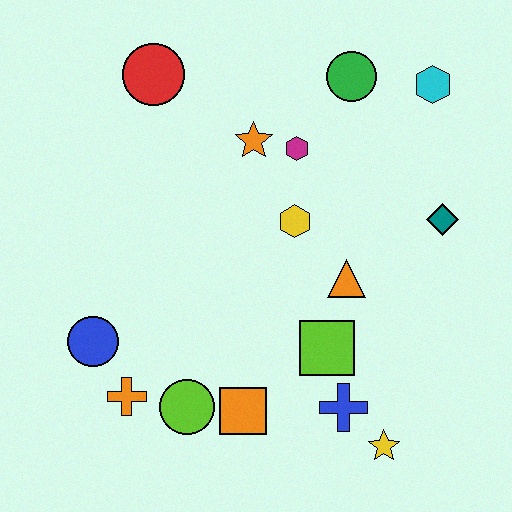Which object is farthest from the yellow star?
The red circle is farthest from the yellow star.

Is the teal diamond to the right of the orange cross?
Yes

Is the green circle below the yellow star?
No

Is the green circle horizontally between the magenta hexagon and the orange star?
No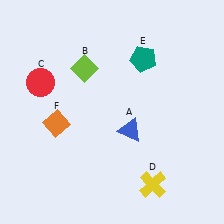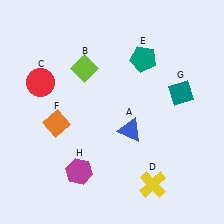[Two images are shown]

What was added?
A teal diamond (G), a magenta hexagon (H) were added in Image 2.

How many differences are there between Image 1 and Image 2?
There are 2 differences between the two images.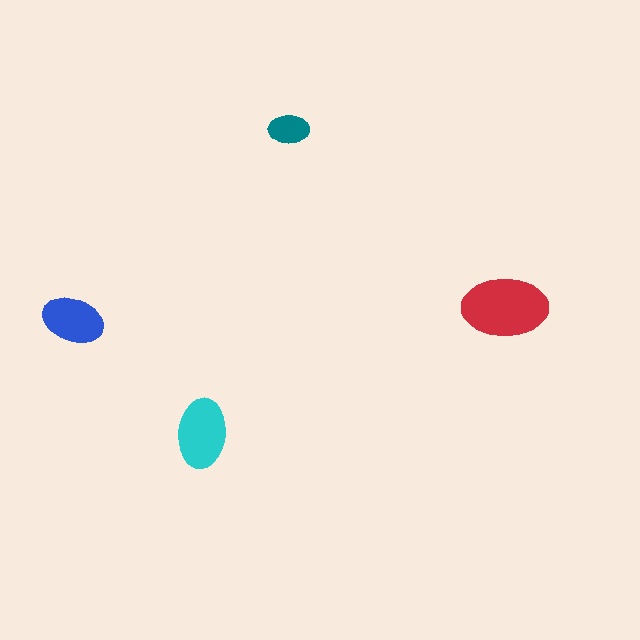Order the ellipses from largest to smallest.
the red one, the cyan one, the blue one, the teal one.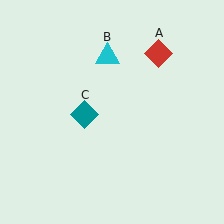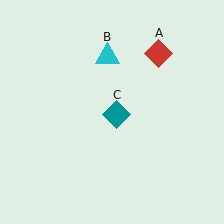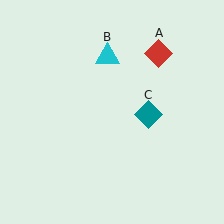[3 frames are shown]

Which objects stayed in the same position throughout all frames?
Red diamond (object A) and cyan triangle (object B) remained stationary.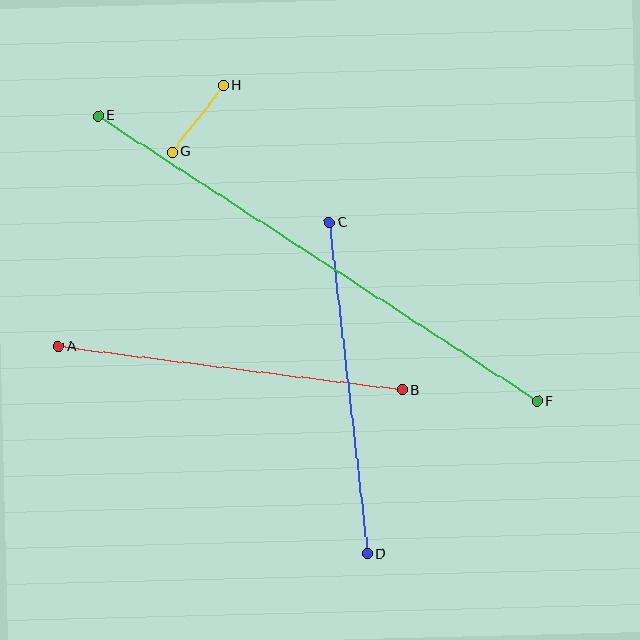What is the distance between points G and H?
The distance is approximately 84 pixels.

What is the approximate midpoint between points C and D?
The midpoint is at approximately (348, 388) pixels.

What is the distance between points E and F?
The distance is approximately 524 pixels.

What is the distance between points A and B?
The distance is approximately 347 pixels.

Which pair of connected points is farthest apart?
Points E and F are farthest apart.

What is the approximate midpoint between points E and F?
The midpoint is at approximately (318, 259) pixels.